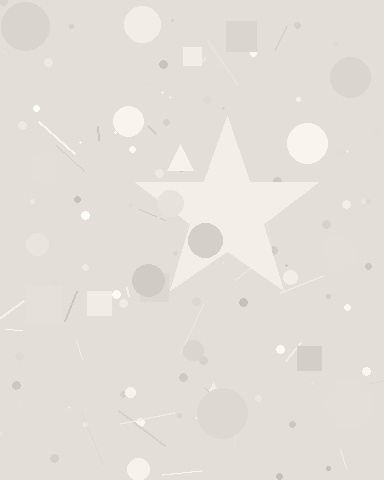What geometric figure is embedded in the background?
A star is embedded in the background.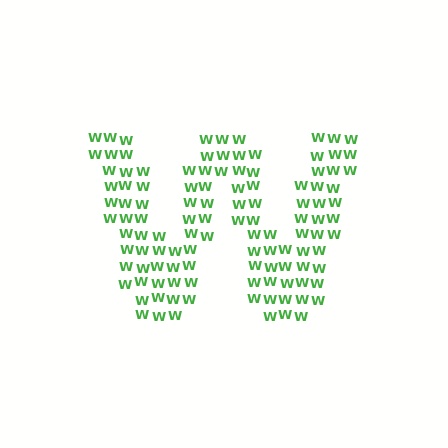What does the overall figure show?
The overall figure shows the letter W.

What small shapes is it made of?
It is made of small letter W's.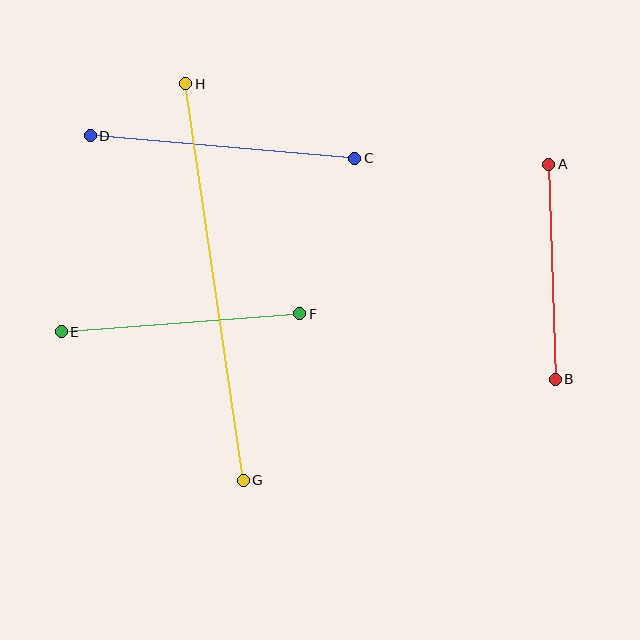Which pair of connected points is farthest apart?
Points G and H are farthest apart.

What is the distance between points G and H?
The distance is approximately 401 pixels.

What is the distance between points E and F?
The distance is approximately 239 pixels.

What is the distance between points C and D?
The distance is approximately 265 pixels.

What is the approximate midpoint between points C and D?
The midpoint is at approximately (222, 147) pixels.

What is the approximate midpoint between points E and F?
The midpoint is at approximately (180, 323) pixels.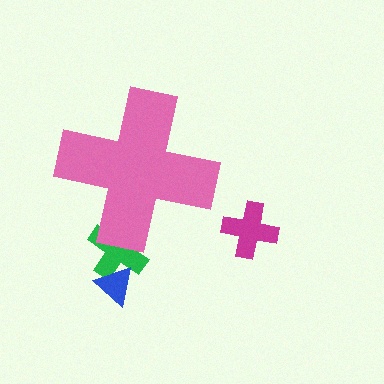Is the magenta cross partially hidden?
No, the magenta cross is fully visible.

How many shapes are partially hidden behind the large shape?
1 shape is partially hidden.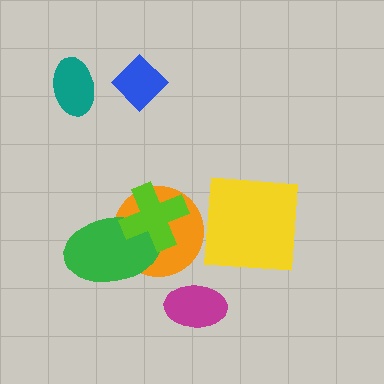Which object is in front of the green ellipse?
The lime cross is in front of the green ellipse.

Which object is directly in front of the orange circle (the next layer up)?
The green ellipse is directly in front of the orange circle.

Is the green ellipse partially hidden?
Yes, it is partially covered by another shape.